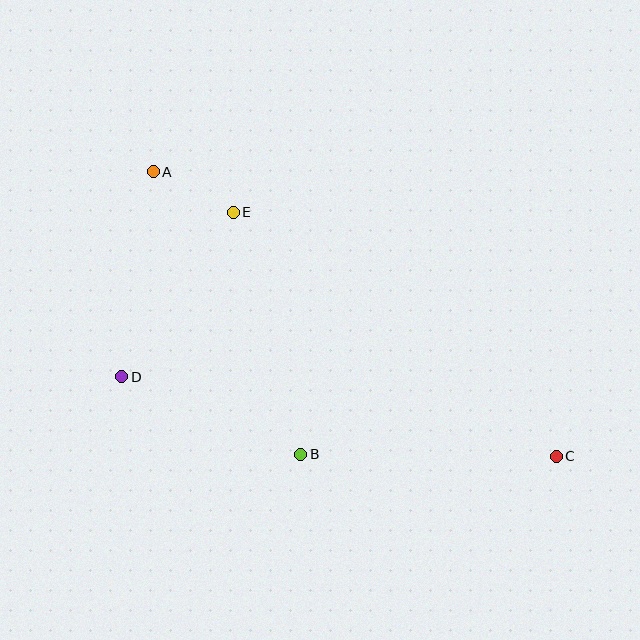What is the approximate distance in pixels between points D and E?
The distance between D and E is approximately 199 pixels.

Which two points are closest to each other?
Points A and E are closest to each other.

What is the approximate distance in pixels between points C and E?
The distance between C and E is approximately 405 pixels.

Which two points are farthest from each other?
Points A and C are farthest from each other.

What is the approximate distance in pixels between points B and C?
The distance between B and C is approximately 256 pixels.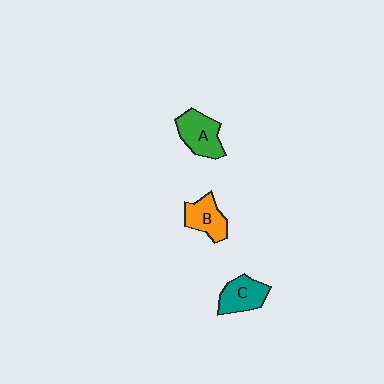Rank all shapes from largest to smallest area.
From largest to smallest: A (green), C (teal), B (orange).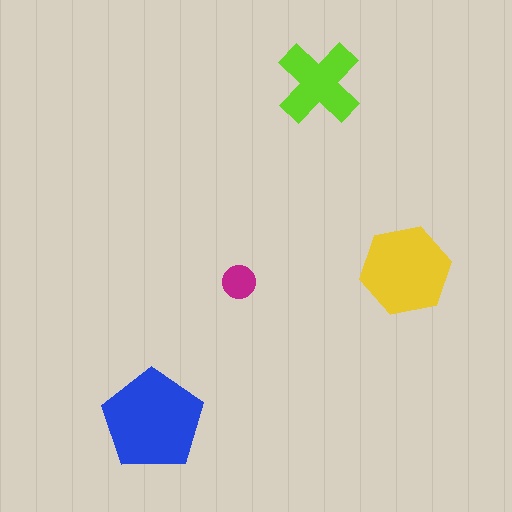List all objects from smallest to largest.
The magenta circle, the lime cross, the yellow hexagon, the blue pentagon.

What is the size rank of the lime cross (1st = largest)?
3rd.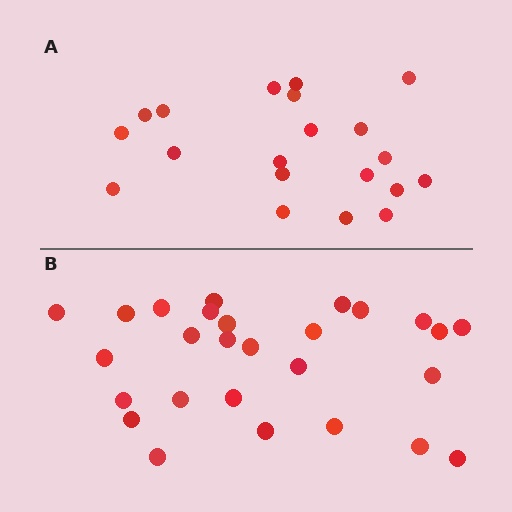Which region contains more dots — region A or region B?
Region B (the bottom region) has more dots.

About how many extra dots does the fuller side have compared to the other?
Region B has roughly 8 or so more dots than region A.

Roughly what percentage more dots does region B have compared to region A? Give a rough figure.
About 35% more.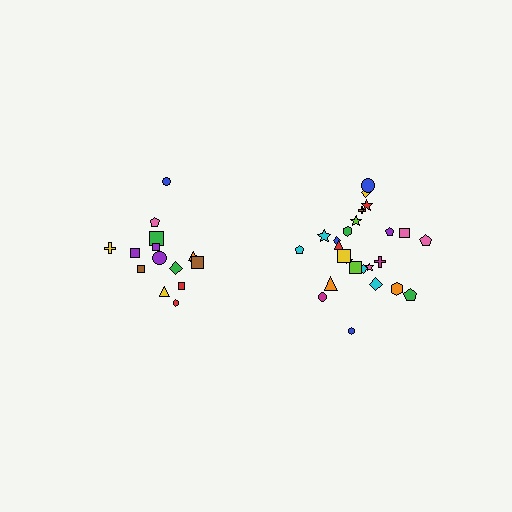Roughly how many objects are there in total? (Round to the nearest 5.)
Roughly 40 objects in total.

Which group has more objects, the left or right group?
The right group.